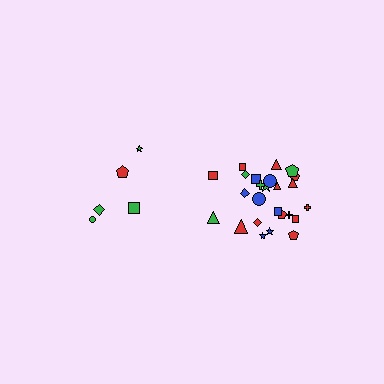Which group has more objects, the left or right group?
The right group.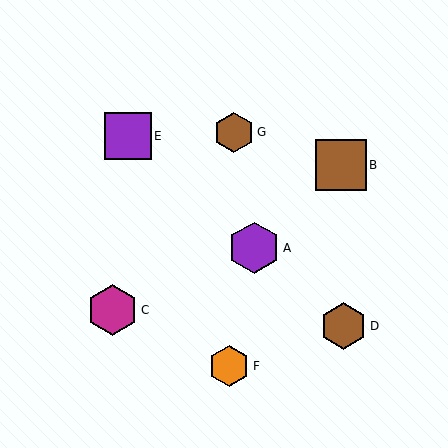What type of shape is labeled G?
Shape G is a brown hexagon.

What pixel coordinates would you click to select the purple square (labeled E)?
Click at (128, 136) to select the purple square E.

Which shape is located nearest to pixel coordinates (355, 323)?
The brown hexagon (labeled D) at (344, 326) is nearest to that location.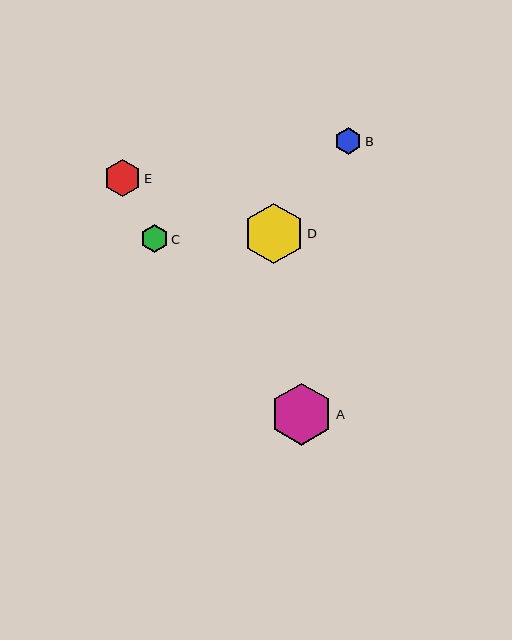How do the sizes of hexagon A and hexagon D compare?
Hexagon A and hexagon D are approximately the same size.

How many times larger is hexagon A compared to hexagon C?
Hexagon A is approximately 2.3 times the size of hexagon C.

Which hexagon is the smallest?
Hexagon B is the smallest with a size of approximately 27 pixels.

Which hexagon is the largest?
Hexagon A is the largest with a size of approximately 62 pixels.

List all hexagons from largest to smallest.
From largest to smallest: A, D, E, C, B.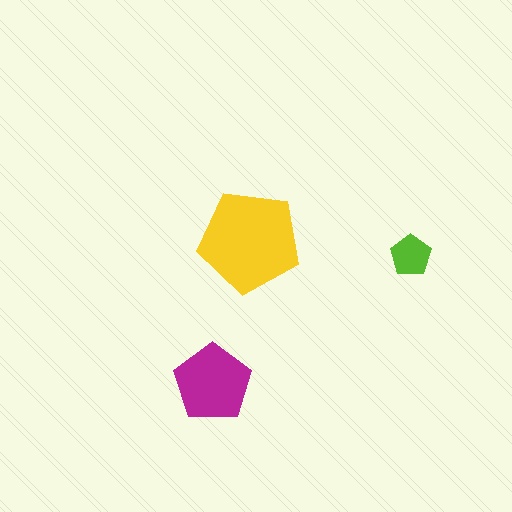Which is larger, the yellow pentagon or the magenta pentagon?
The yellow one.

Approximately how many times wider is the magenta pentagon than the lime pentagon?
About 2 times wider.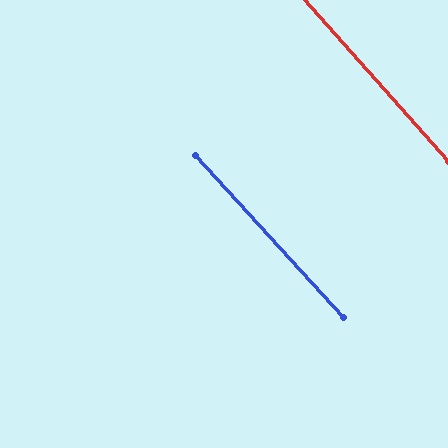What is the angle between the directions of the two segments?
Approximately 1 degree.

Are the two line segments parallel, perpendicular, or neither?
Parallel — their directions differ by only 0.6°.